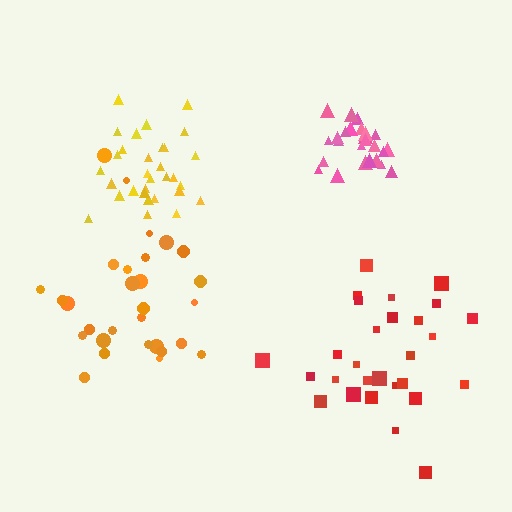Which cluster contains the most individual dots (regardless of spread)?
Yellow (31).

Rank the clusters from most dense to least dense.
pink, yellow, orange, red.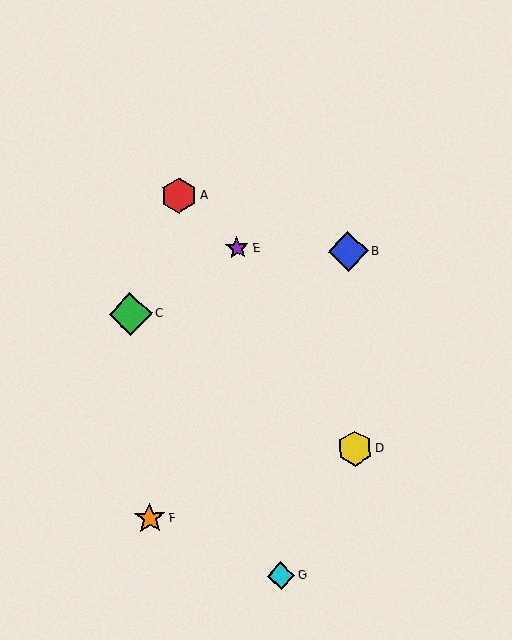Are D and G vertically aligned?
No, D is at x≈355 and G is at x≈281.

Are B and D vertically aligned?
Yes, both are at x≈348.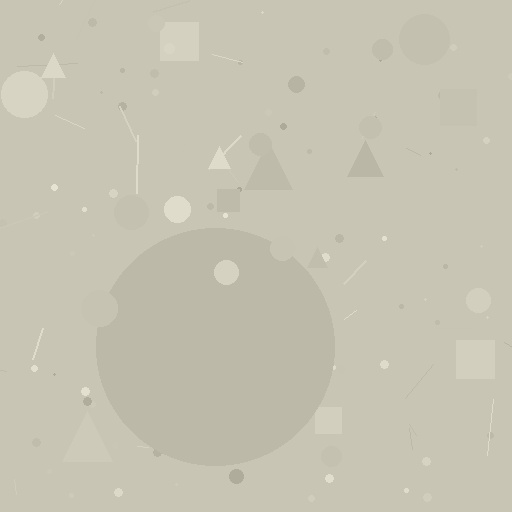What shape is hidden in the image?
A circle is hidden in the image.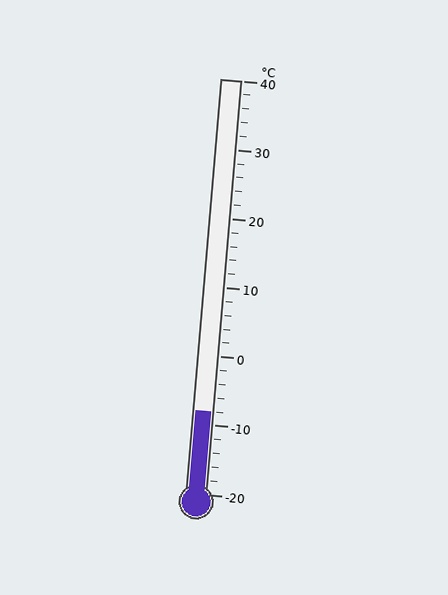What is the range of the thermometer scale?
The thermometer scale ranges from -20°C to 40°C.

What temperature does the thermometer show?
The thermometer shows approximately -8°C.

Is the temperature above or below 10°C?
The temperature is below 10°C.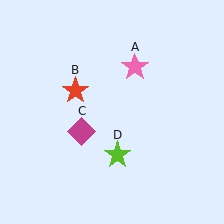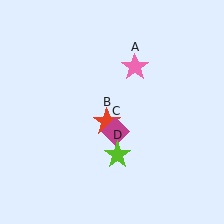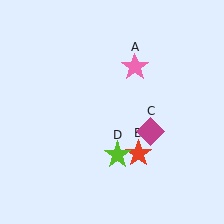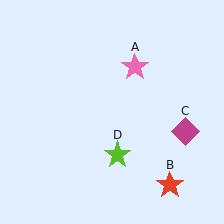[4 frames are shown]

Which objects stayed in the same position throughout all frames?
Pink star (object A) and lime star (object D) remained stationary.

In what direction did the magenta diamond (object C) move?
The magenta diamond (object C) moved right.